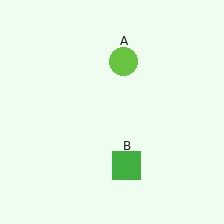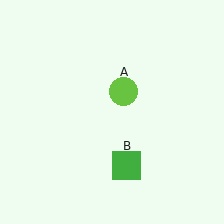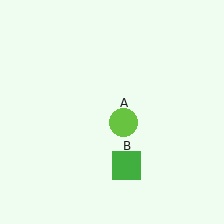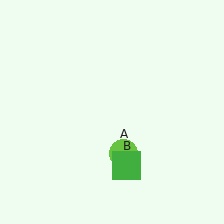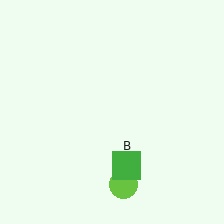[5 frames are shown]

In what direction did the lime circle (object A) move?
The lime circle (object A) moved down.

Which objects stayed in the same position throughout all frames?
Green square (object B) remained stationary.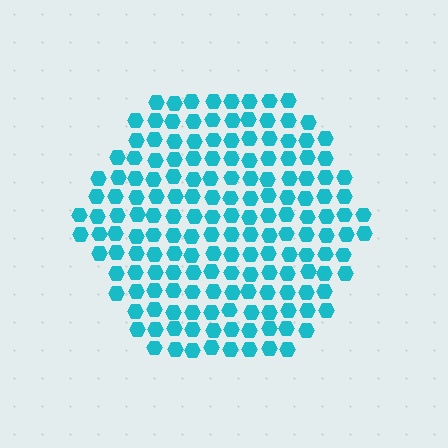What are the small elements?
The small elements are hexagons.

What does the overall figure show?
The overall figure shows a hexagon.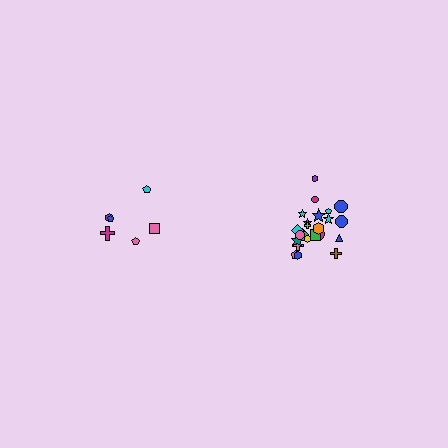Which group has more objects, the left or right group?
The right group.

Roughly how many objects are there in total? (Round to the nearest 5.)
Roughly 30 objects in total.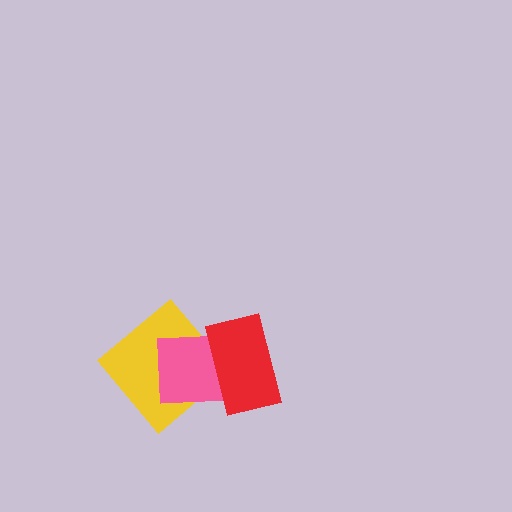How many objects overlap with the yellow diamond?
2 objects overlap with the yellow diamond.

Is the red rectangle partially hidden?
No, no other shape covers it.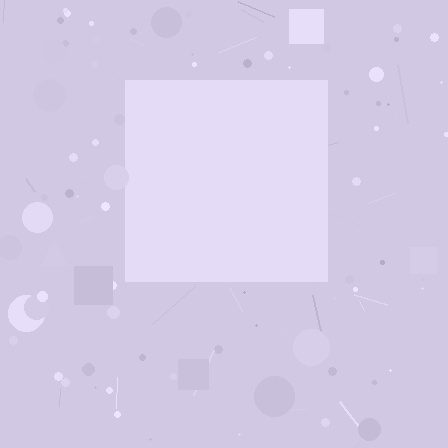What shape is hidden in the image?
A square is hidden in the image.